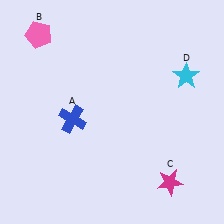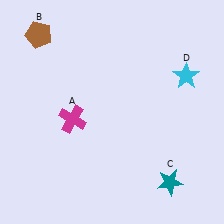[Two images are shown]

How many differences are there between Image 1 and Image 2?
There are 3 differences between the two images.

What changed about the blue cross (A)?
In Image 1, A is blue. In Image 2, it changed to magenta.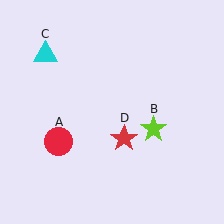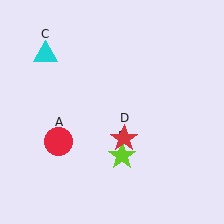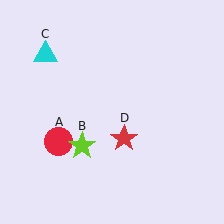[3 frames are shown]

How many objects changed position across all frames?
1 object changed position: lime star (object B).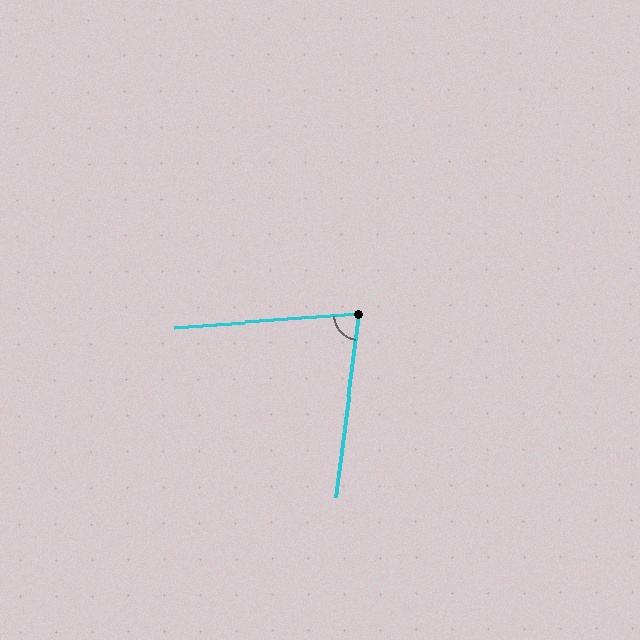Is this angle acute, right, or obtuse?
It is acute.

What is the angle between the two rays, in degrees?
Approximately 78 degrees.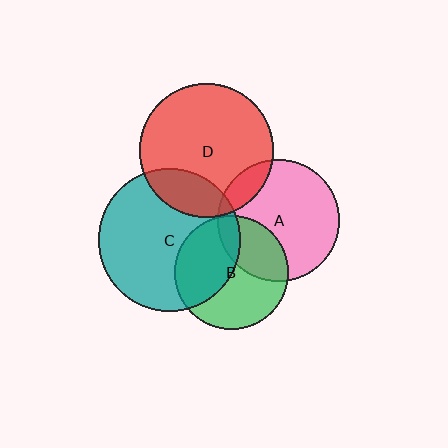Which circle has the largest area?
Circle C (teal).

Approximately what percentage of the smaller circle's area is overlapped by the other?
Approximately 10%.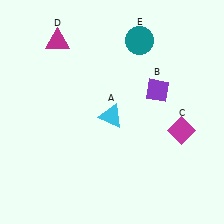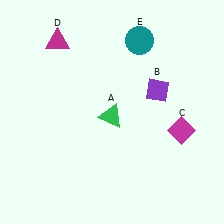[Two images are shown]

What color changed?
The triangle (A) changed from cyan in Image 1 to green in Image 2.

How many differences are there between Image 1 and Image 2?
There is 1 difference between the two images.